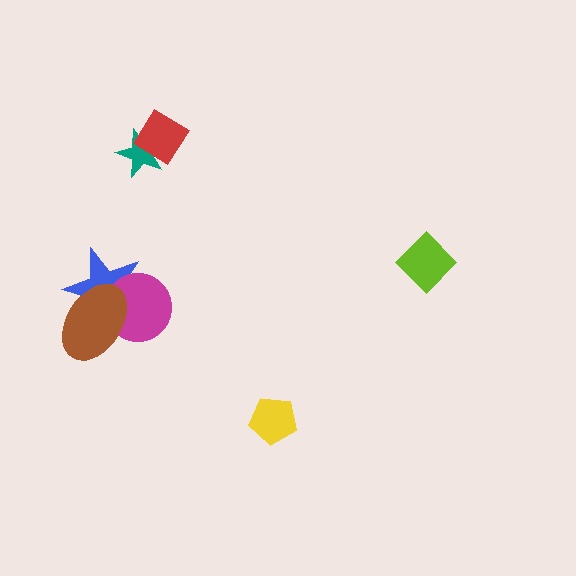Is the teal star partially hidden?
Yes, it is partially covered by another shape.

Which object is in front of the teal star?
The red diamond is in front of the teal star.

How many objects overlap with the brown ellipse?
2 objects overlap with the brown ellipse.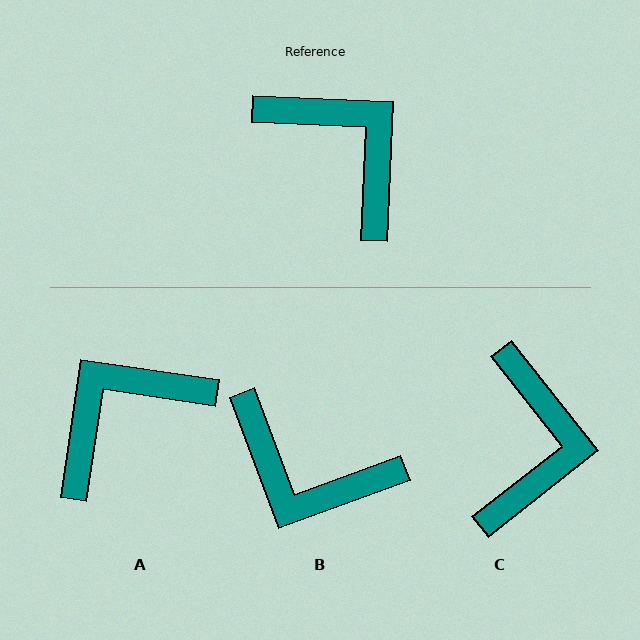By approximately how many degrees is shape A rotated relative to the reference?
Approximately 84 degrees counter-clockwise.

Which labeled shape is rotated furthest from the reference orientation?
B, about 157 degrees away.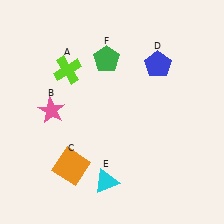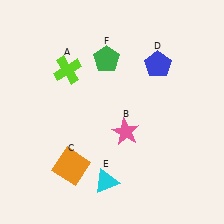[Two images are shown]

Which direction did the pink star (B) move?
The pink star (B) moved right.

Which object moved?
The pink star (B) moved right.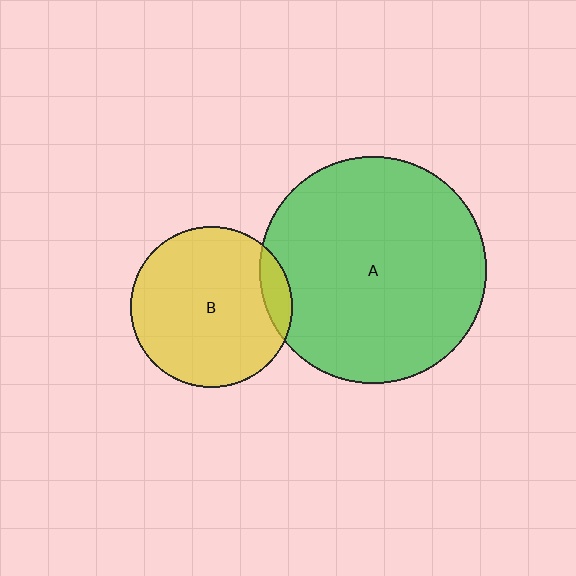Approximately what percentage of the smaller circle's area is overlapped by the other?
Approximately 10%.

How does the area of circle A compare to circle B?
Approximately 2.0 times.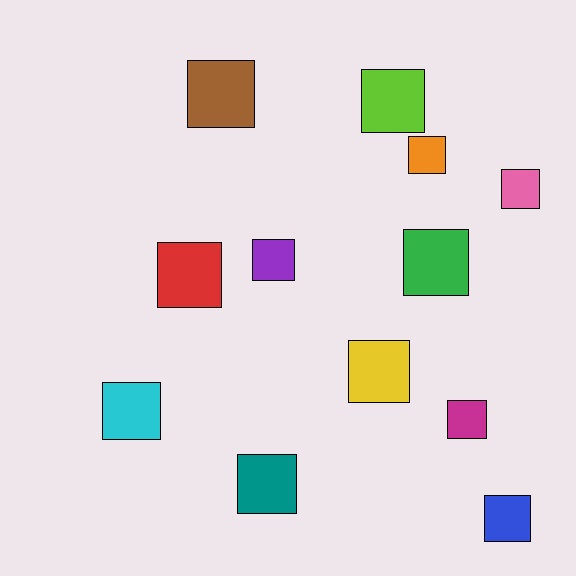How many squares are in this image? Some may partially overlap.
There are 12 squares.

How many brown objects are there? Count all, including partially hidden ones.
There is 1 brown object.